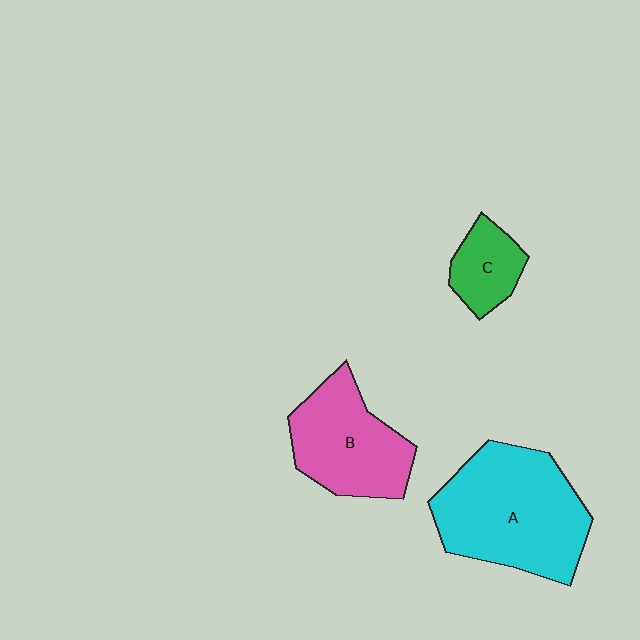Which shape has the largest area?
Shape A (cyan).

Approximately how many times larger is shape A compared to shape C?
Approximately 3.1 times.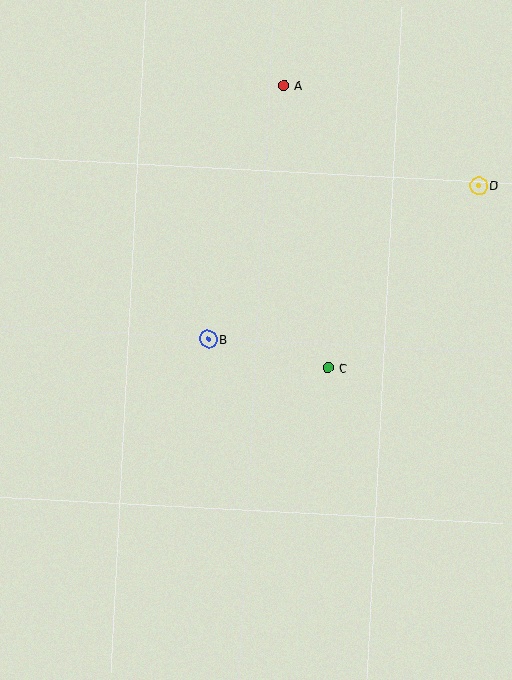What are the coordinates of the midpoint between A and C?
The midpoint between A and C is at (306, 226).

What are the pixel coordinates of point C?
Point C is at (328, 368).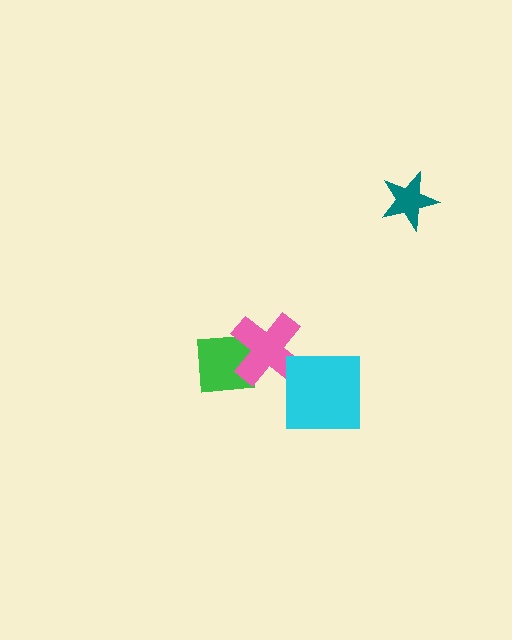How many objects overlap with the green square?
1 object overlaps with the green square.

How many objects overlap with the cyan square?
0 objects overlap with the cyan square.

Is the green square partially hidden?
Yes, it is partially covered by another shape.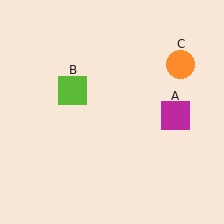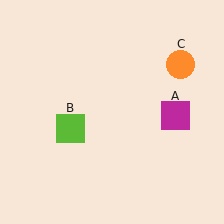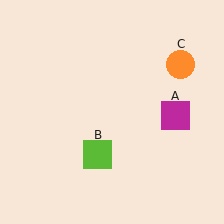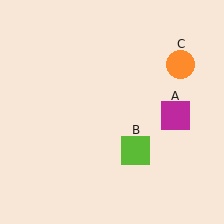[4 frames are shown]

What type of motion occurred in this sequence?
The lime square (object B) rotated counterclockwise around the center of the scene.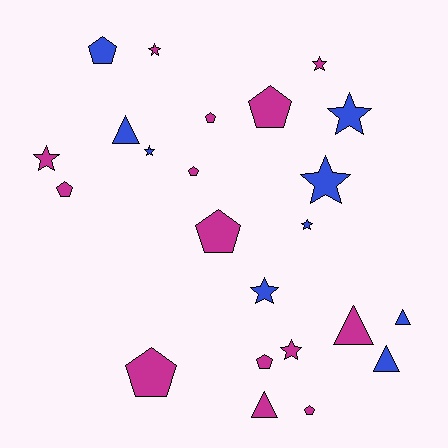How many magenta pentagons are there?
There are 8 magenta pentagons.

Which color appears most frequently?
Magenta, with 14 objects.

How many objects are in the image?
There are 23 objects.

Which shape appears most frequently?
Pentagon, with 9 objects.